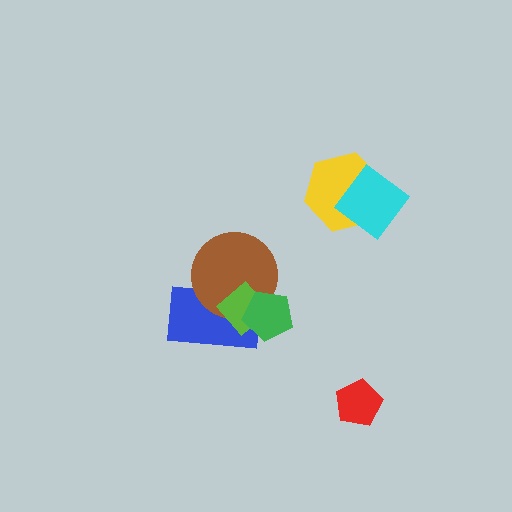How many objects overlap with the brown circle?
3 objects overlap with the brown circle.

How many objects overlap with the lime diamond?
3 objects overlap with the lime diamond.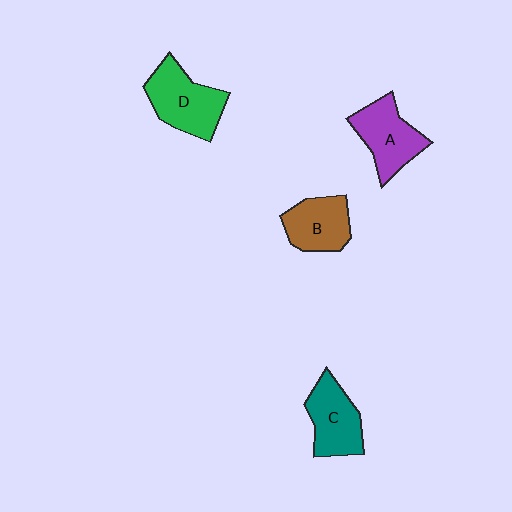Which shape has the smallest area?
Shape B (brown).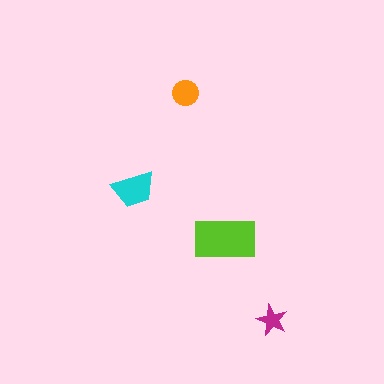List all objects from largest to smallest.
The lime rectangle, the cyan trapezoid, the orange circle, the magenta star.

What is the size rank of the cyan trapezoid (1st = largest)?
2nd.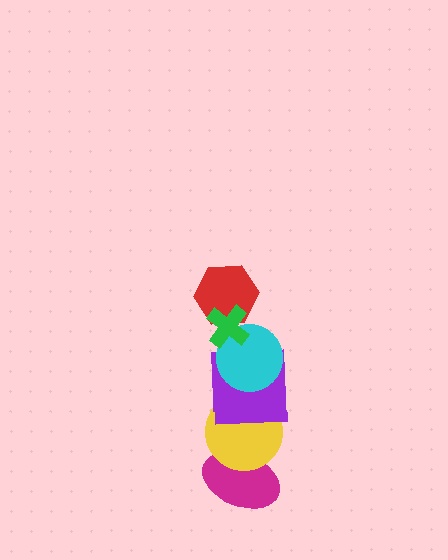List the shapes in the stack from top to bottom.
From top to bottom: the green cross, the red hexagon, the cyan circle, the purple square, the yellow circle, the magenta ellipse.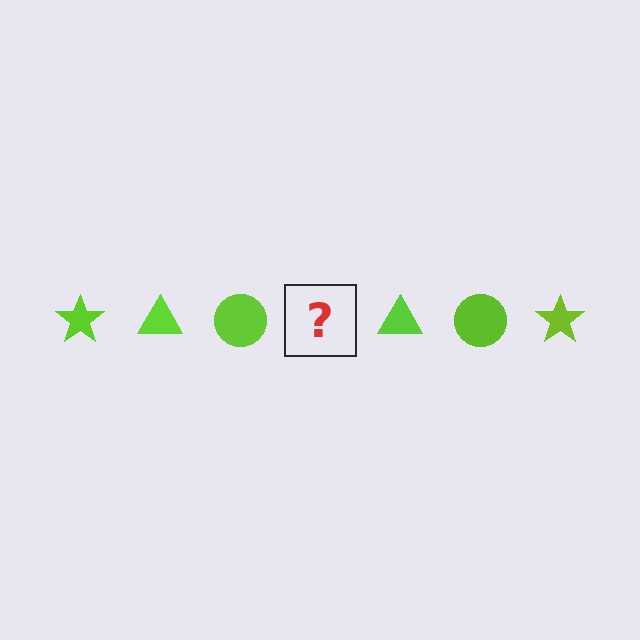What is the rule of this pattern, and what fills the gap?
The rule is that the pattern cycles through star, triangle, circle shapes in lime. The gap should be filled with a lime star.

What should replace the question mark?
The question mark should be replaced with a lime star.